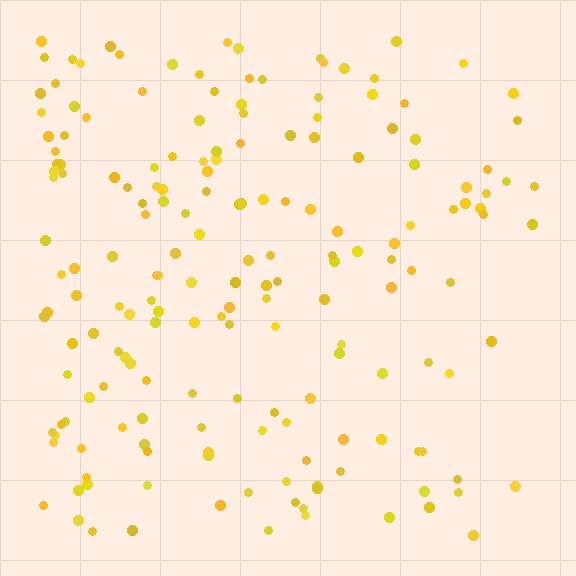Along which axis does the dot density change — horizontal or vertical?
Horizontal.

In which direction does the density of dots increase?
From right to left, with the left side densest.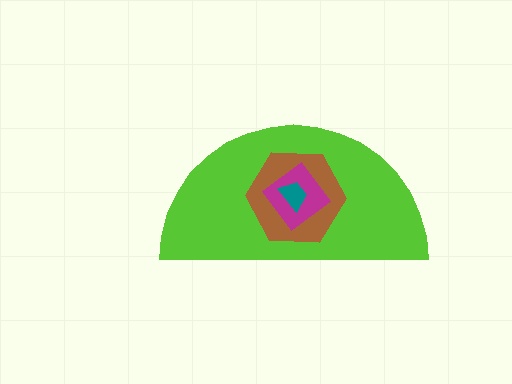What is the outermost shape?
The lime semicircle.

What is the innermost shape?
The teal trapezoid.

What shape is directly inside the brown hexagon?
The magenta diamond.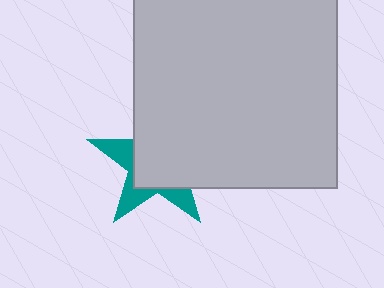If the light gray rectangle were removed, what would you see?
You would see the complete teal star.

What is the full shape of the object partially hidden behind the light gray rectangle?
The partially hidden object is a teal star.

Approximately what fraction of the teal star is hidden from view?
Roughly 65% of the teal star is hidden behind the light gray rectangle.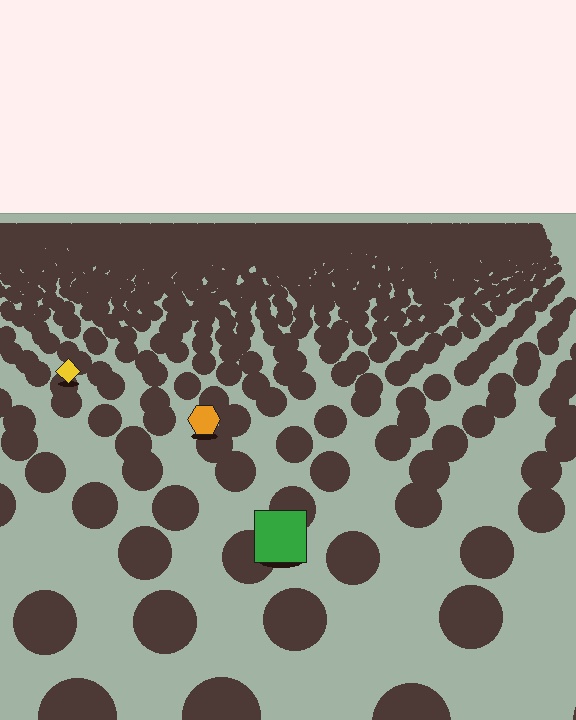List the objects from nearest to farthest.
From nearest to farthest: the green square, the orange hexagon, the yellow diamond.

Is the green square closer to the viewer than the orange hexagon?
Yes. The green square is closer — you can tell from the texture gradient: the ground texture is coarser near it.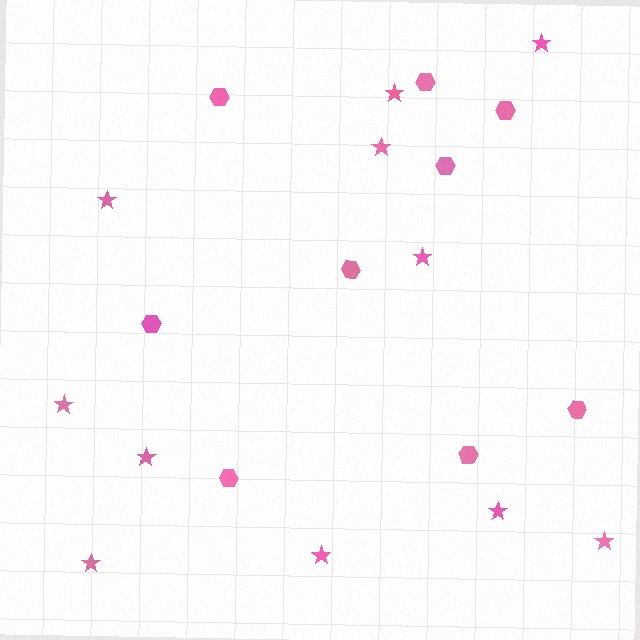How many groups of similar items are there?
There are 2 groups: one group of hexagons (9) and one group of stars (11).